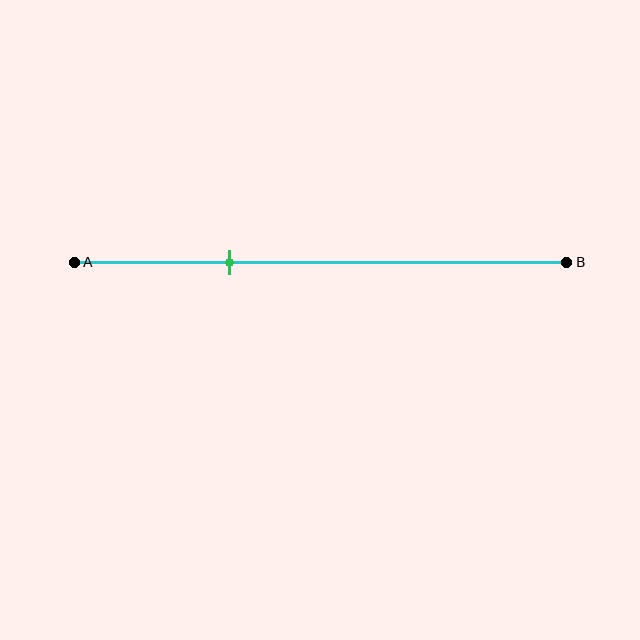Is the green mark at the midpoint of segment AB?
No, the mark is at about 30% from A, not at the 50% midpoint.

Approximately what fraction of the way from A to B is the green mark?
The green mark is approximately 30% of the way from A to B.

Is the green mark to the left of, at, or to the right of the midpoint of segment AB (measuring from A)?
The green mark is to the left of the midpoint of segment AB.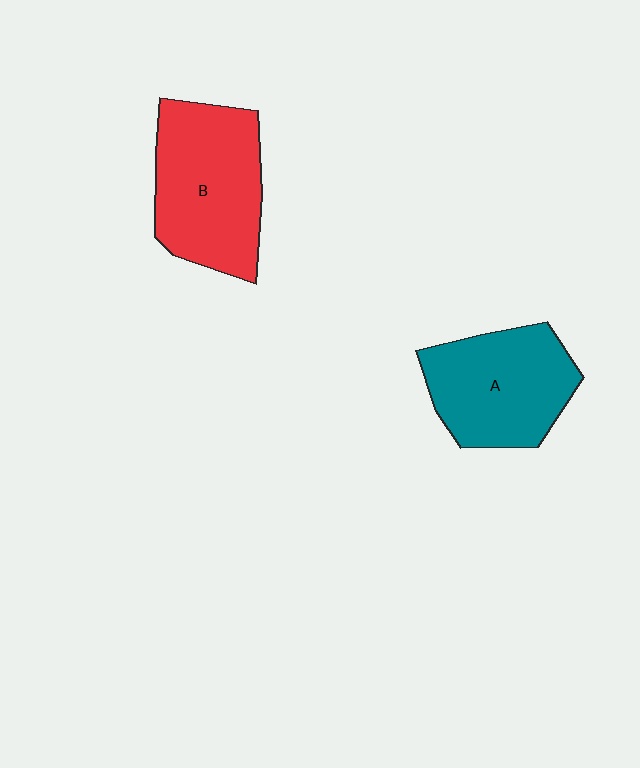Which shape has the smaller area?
Shape A (teal).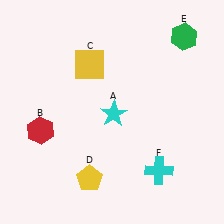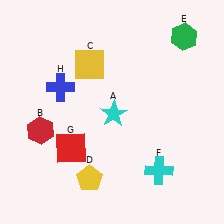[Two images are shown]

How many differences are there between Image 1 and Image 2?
There are 2 differences between the two images.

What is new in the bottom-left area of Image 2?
A red square (G) was added in the bottom-left area of Image 2.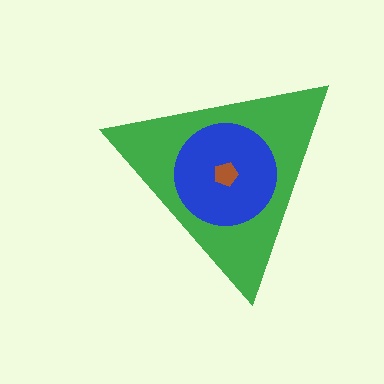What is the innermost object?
The brown pentagon.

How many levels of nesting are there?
3.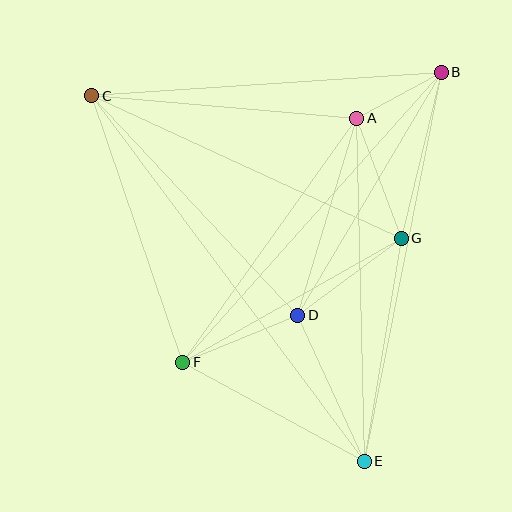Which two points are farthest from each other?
Points C and E are farthest from each other.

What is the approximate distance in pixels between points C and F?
The distance between C and F is approximately 282 pixels.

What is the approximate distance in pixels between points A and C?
The distance between A and C is approximately 266 pixels.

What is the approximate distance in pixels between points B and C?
The distance between B and C is approximately 350 pixels.